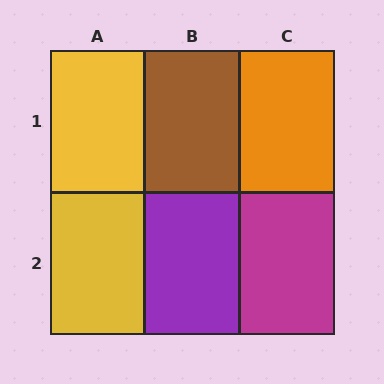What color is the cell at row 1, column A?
Yellow.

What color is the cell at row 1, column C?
Orange.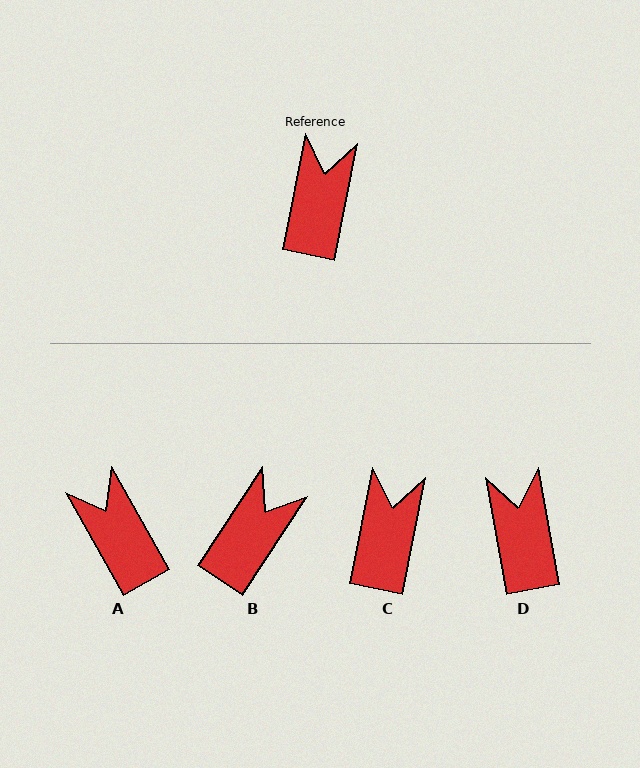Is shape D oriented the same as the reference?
No, it is off by about 21 degrees.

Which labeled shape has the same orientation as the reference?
C.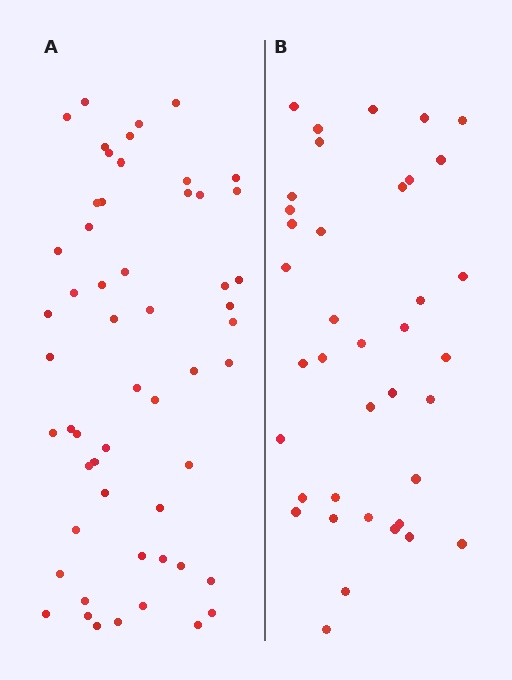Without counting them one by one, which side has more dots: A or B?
Region A (the left region) has more dots.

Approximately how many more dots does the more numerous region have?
Region A has approximately 15 more dots than region B.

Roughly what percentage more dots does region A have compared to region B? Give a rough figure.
About 45% more.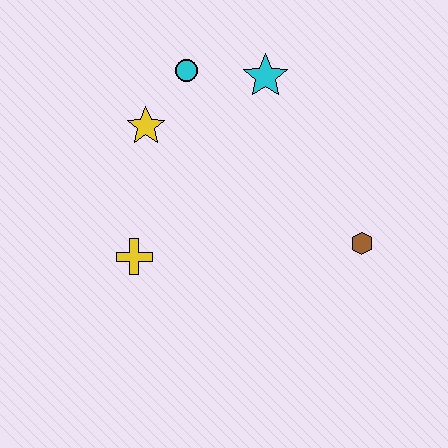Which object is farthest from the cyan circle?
The brown hexagon is farthest from the cyan circle.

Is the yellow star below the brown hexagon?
No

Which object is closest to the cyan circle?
The yellow star is closest to the cyan circle.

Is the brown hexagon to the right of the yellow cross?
Yes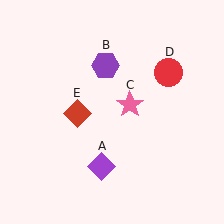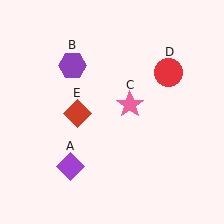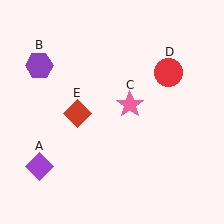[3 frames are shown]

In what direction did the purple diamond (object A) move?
The purple diamond (object A) moved left.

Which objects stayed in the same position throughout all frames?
Pink star (object C) and red circle (object D) and red diamond (object E) remained stationary.